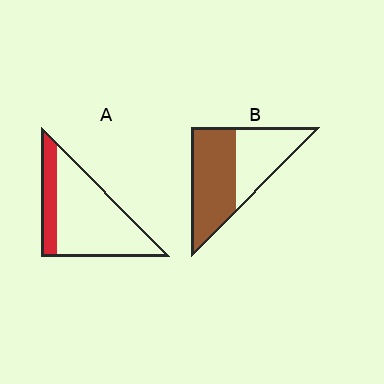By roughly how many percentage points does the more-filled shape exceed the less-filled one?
By roughly 35 percentage points (B over A).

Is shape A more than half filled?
No.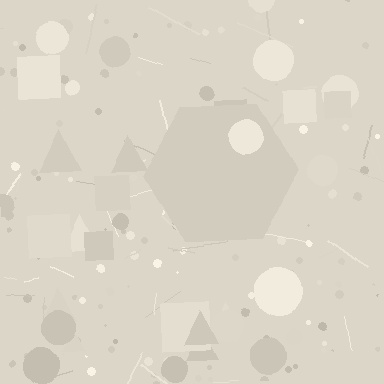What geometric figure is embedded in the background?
A hexagon is embedded in the background.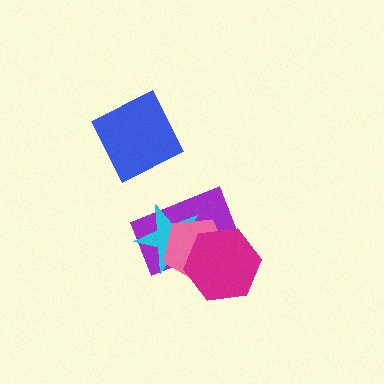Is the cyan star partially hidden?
Yes, it is partially covered by another shape.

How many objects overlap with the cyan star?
3 objects overlap with the cyan star.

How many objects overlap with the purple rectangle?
3 objects overlap with the purple rectangle.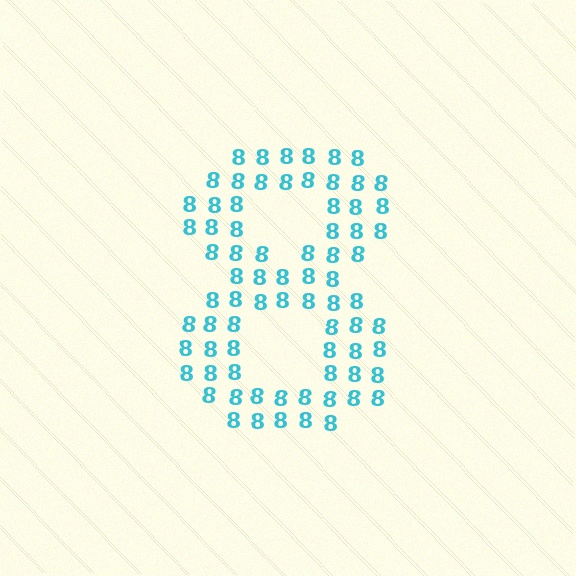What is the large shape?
The large shape is the digit 8.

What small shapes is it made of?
It is made of small digit 8's.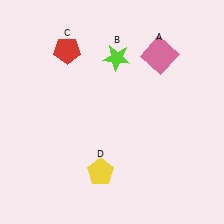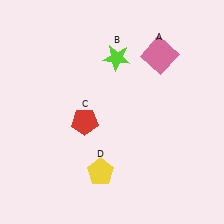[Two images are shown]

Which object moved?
The red pentagon (C) moved down.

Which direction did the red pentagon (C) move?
The red pentagon (C) moved down.